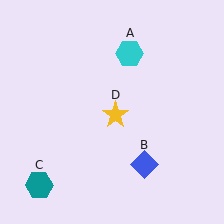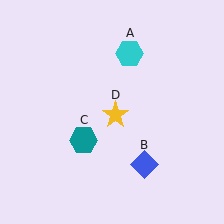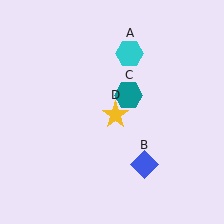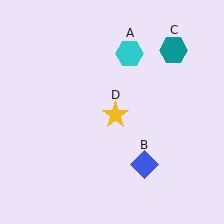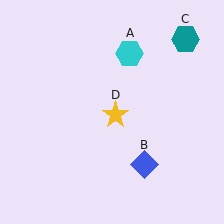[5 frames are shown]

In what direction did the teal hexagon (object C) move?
The teal hexagon (object C) moved up and to the right.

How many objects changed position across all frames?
1 object changed position: teal hexagon (object C).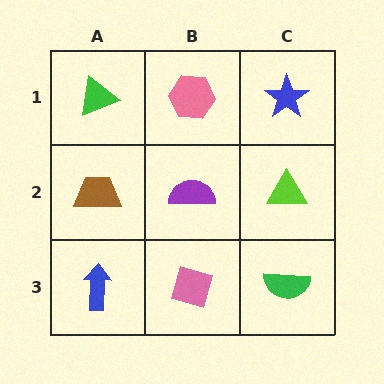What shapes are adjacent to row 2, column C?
A blue star (row 1, column C), a green semicircle (row 3, column C), a purple semicircle (row 2, column B).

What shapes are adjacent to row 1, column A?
A brown trapezoid (row 2, column A), a pink hexagon (row 1, column B).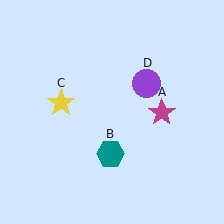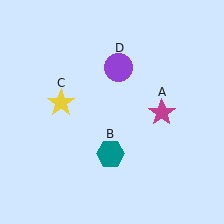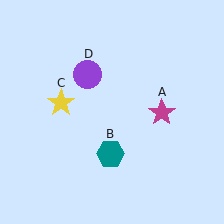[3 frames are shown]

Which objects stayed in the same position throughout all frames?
Magenta star (object A) and teal hexagon (object B) and yellow star (object C) remained stationary.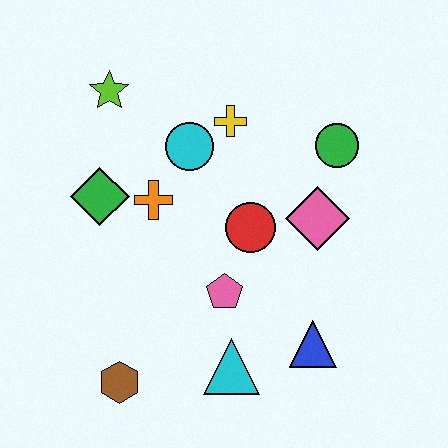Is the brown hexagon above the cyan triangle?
No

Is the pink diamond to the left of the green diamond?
No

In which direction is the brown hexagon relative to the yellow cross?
The brown hexagon is below the yellow cross.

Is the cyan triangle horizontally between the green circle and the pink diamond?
No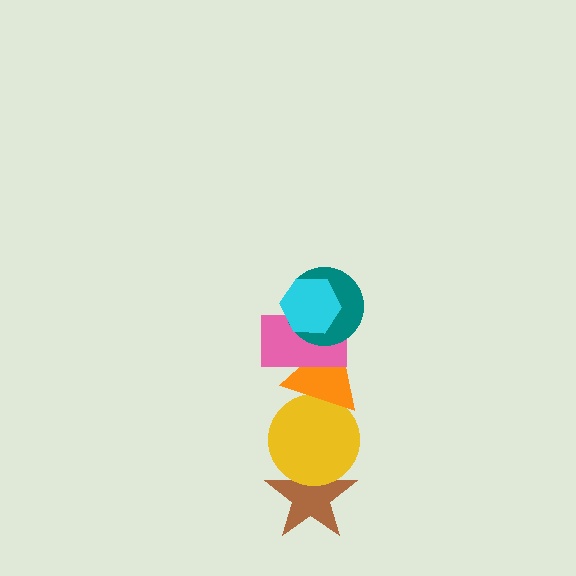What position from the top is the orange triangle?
The orange triangle is 4th from the top.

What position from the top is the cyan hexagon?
The cyan hexagon is 1st from the top.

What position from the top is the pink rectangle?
The pink rectangle is 3rd from the top.